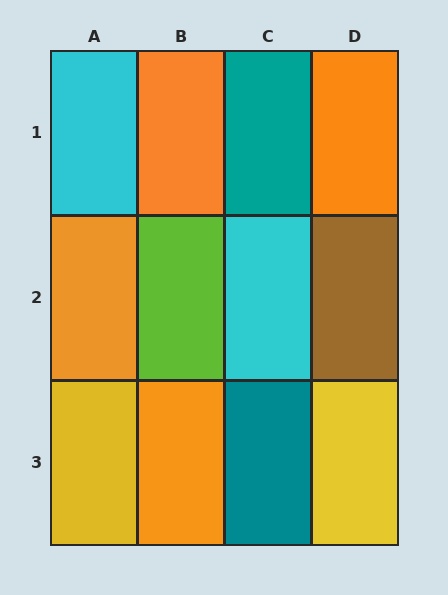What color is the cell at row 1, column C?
Teal.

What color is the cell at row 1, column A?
Cyan.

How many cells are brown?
1 cell is brown.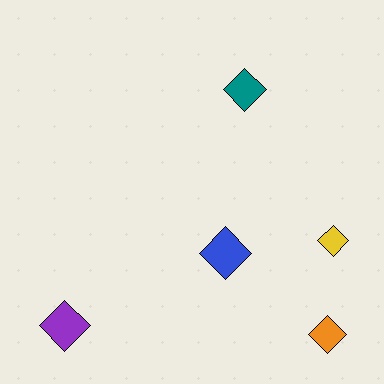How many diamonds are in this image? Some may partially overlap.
There are 5 diamonds.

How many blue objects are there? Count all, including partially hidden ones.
There is 1 blue object.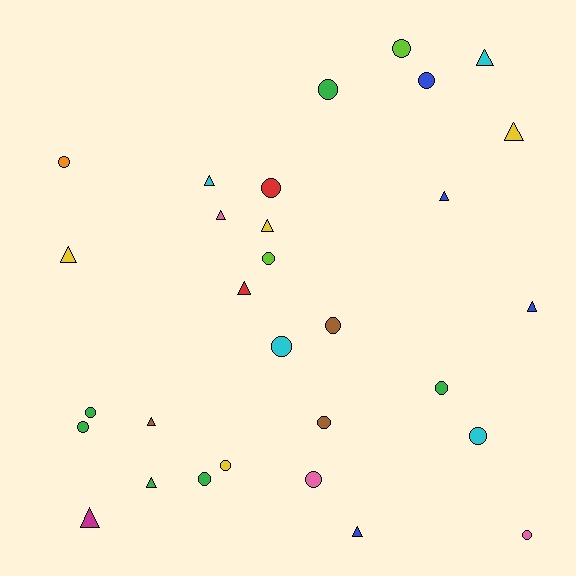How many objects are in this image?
There are 30 objects.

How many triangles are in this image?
There are 13 triangles.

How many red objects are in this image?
There are 2 red objects.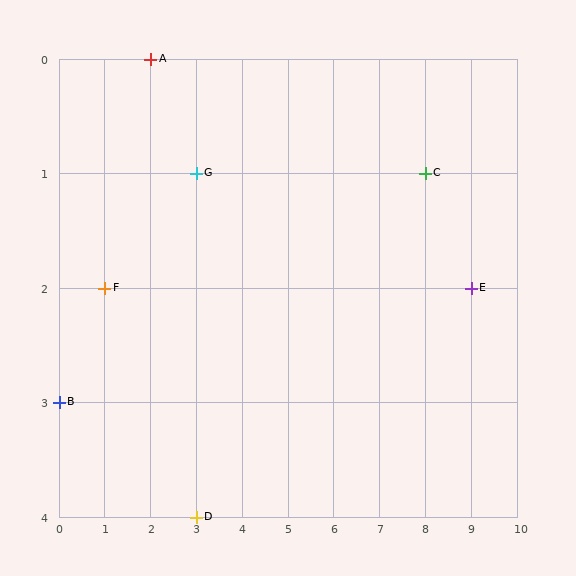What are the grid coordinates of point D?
Point D is at grid coordinates (3, 4).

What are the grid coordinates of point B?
Point B is at grid coordinates (0, 3).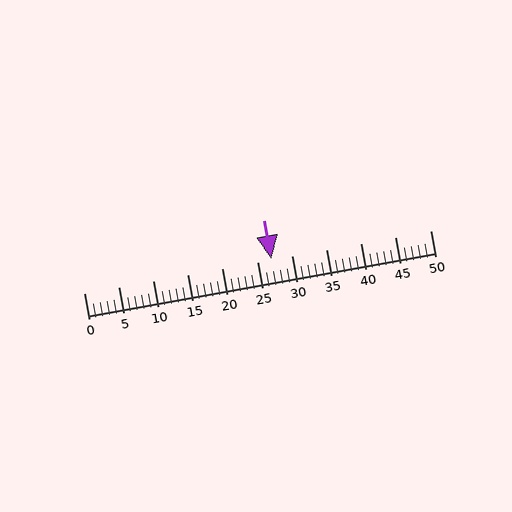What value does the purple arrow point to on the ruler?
The purple arrow points to approximately 27.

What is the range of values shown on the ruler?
The ruler shows values from 0 to 50.